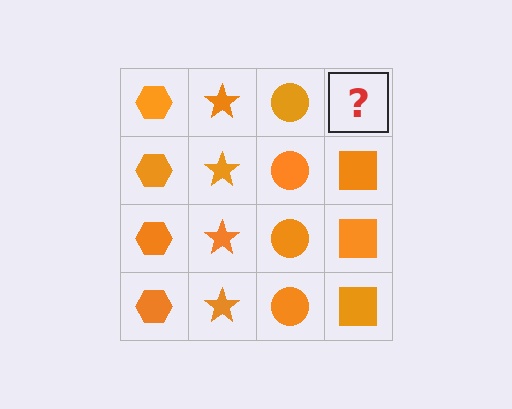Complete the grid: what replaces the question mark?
The question mark should be replaced with an orange square.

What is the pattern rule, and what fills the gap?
The rule is that each column has a consistent shape. The gap should be filled with an orange square.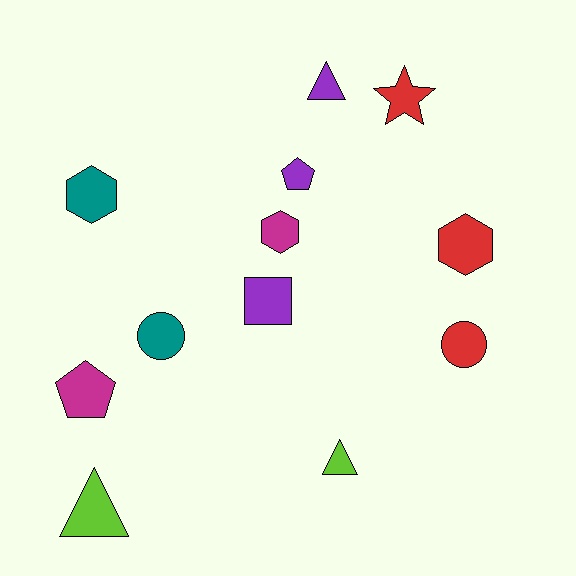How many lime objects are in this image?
There are 2 lime objects.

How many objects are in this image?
There are 12 objects.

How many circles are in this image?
There are 2 circles.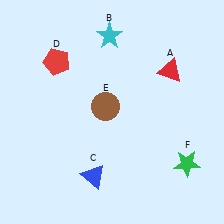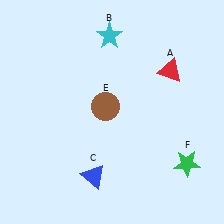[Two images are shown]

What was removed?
The red pentagon (D) was removed in Image 2.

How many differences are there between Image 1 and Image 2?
There is 1 difference between the two images.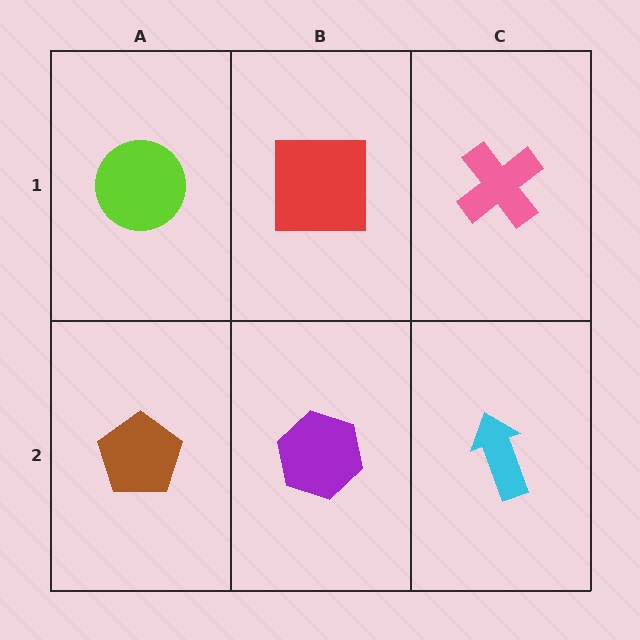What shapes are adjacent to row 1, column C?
A cyan arrow (row 2, column C), a red square (row 1, column B).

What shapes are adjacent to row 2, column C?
A pink cross (row 1, column C), a purple hexagon (row 2, column B).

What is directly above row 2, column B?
A red square.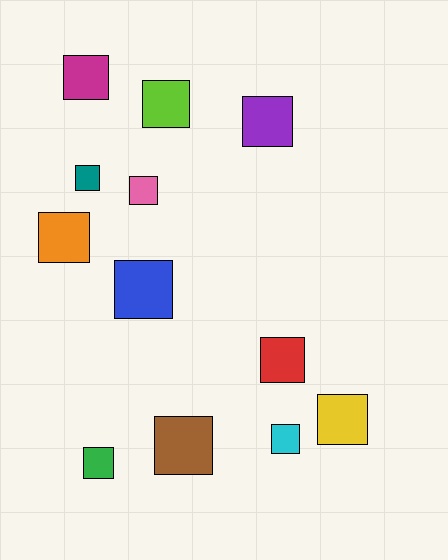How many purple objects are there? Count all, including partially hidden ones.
There is 1 purple object.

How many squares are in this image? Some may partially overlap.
There are 12 squares.